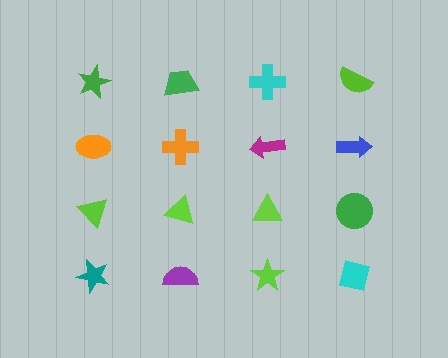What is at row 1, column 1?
A green star.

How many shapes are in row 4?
4 shapes.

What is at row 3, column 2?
A lime triangle.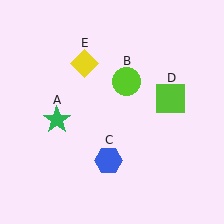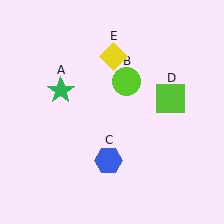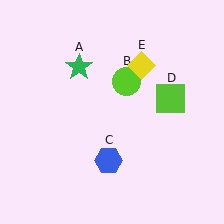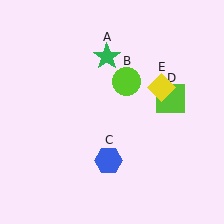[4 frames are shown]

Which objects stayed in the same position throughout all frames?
Lime circle (object B) and blue hexagon (object C) and lime square (object D) remained stationary.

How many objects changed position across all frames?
2 objects changed position: green star (object A), yellow diamond (object E).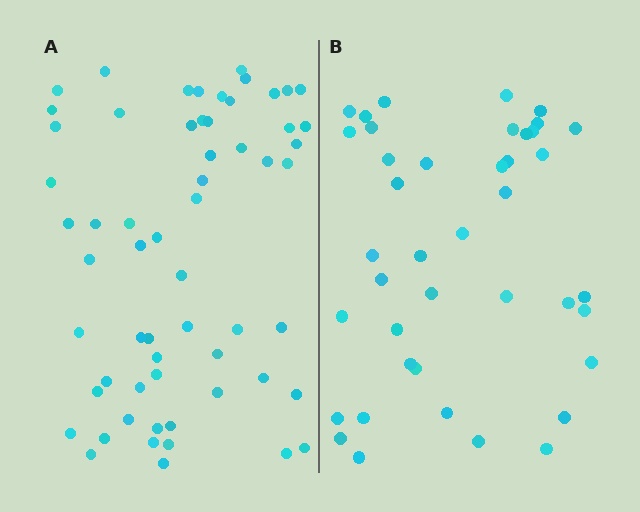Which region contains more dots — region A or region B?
Region A (the left region) has more dots.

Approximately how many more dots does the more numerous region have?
Region A has approximately 20 more dots than region B.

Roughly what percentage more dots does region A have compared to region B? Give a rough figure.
About 45% more.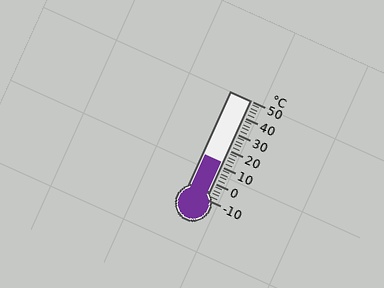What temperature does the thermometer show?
The thermometer shows approximately 12°C.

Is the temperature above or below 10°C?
The temperature is above 10°C.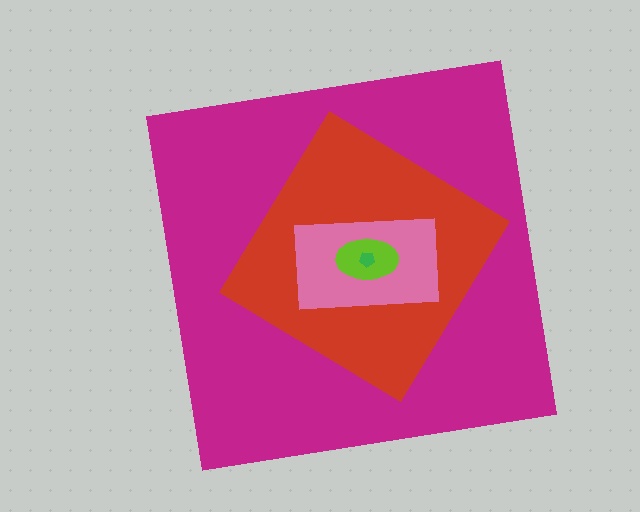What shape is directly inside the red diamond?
The pink rectangle.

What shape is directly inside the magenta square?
The red diamond.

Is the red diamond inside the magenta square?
Yes.